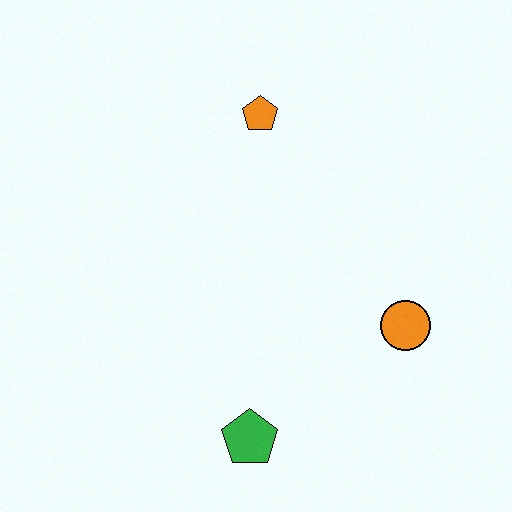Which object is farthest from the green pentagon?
The orange pentagon is farthest from the green pentagon.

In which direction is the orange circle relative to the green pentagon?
The orange circle is to the right of the green pentagon.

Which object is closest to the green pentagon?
The orange circle is closest to the green pentagon.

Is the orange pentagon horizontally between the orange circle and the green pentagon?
Yes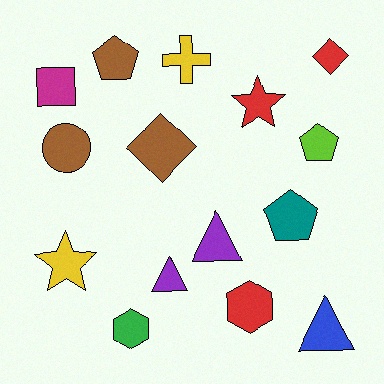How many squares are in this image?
There is 1 square.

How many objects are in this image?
There are 15 objects.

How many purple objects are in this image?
There are 2 purple objects.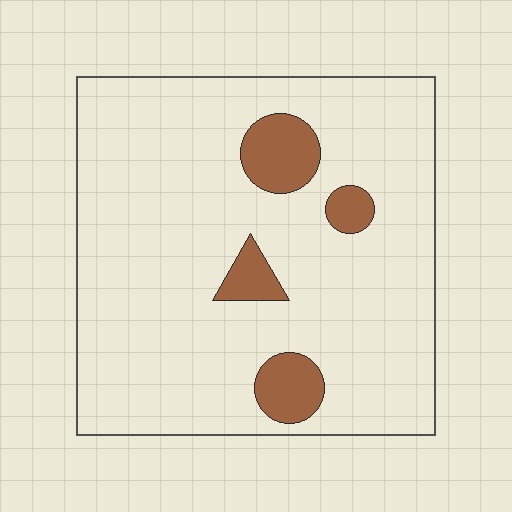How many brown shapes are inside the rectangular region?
4.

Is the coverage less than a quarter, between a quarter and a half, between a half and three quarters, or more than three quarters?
Less than a quarter.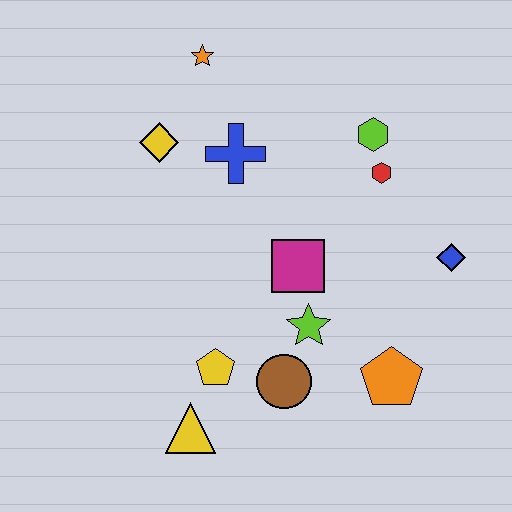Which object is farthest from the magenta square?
The orange star is farthest from the magenta square.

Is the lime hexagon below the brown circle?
No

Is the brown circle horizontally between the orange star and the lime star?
Yes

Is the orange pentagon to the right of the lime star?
Yes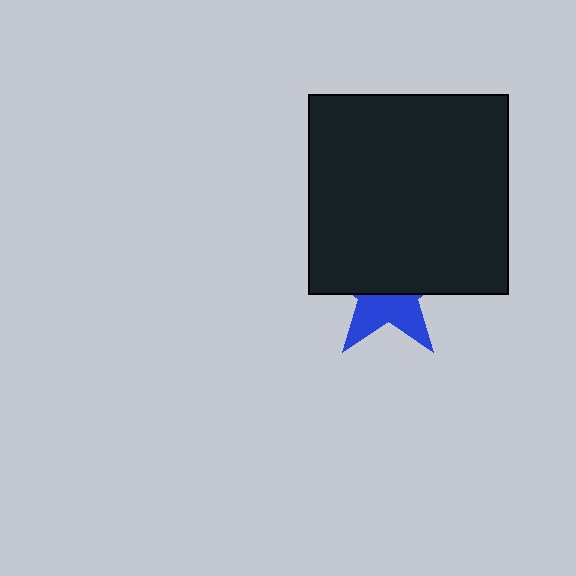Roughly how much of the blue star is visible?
A small part of it is visible (roughly 40%).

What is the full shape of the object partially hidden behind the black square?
The partially hidden object is a blue star.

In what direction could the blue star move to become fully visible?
The blue star could move down. That would shift it out from behind the black square entirely.